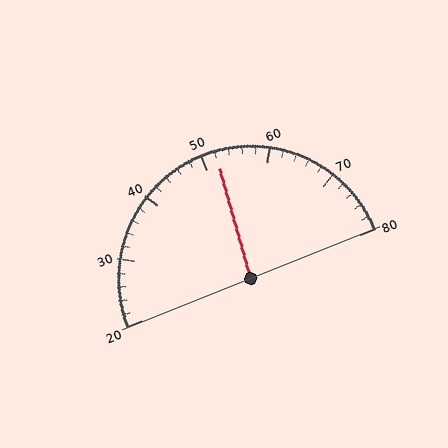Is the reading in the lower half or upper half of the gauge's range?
The reading is in the upper half of the range (20 to 80).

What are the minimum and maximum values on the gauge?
The gauge ranges from 20 to 80.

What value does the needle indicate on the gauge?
The needle indicates approximately 52.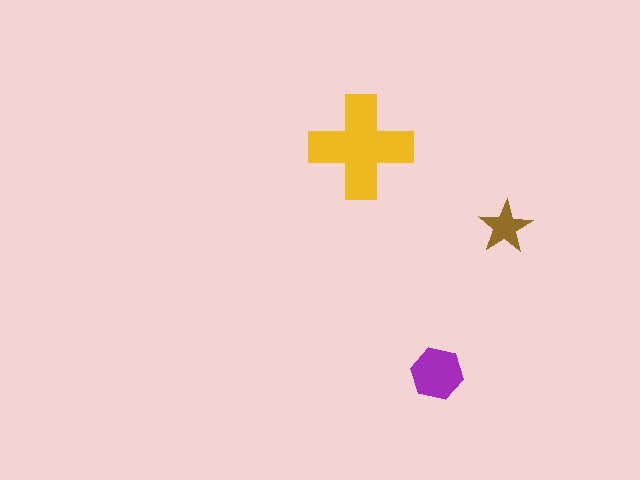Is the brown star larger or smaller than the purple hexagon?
Smaller.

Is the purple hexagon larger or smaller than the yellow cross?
Smaller.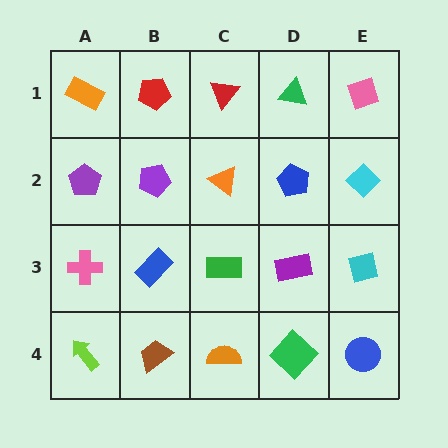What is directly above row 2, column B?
A red pentagon.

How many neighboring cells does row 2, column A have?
3.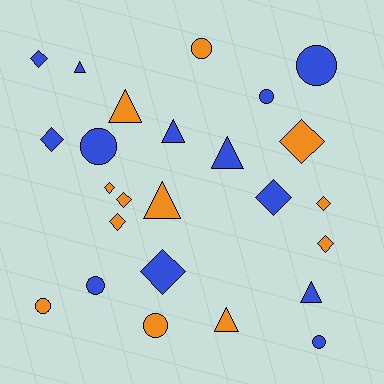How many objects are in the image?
There are 25 objects.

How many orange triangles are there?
There are 3 orange triangles.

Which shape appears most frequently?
Diamond, with 10 objects.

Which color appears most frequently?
Blue, with 13 objects.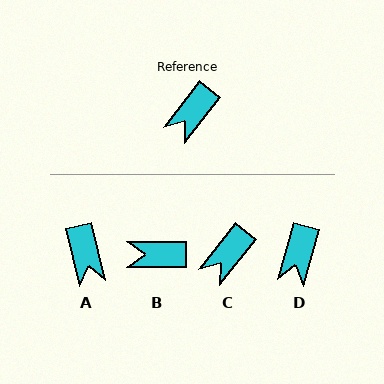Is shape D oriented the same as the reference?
No, it is off by about 23 degrees.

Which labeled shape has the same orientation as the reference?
C.